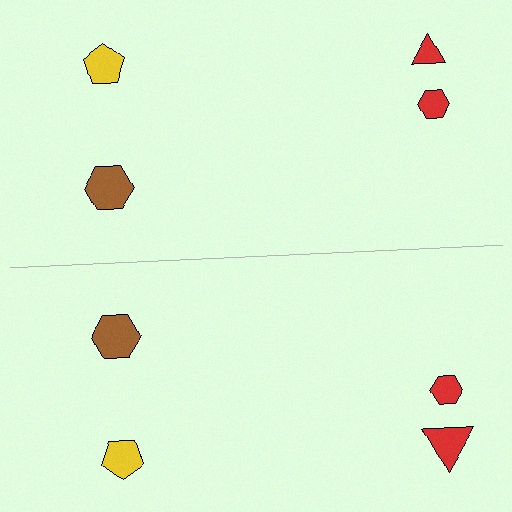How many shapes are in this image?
There are 8 shapes in this image.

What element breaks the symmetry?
The red triangle on the bottom side has a different size than its mirror counterpart.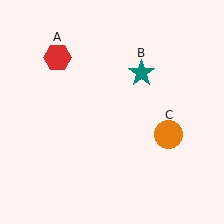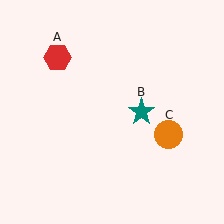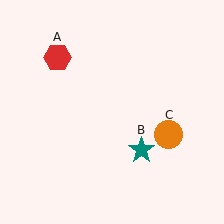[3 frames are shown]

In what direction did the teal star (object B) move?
The teal star (object B) moved down.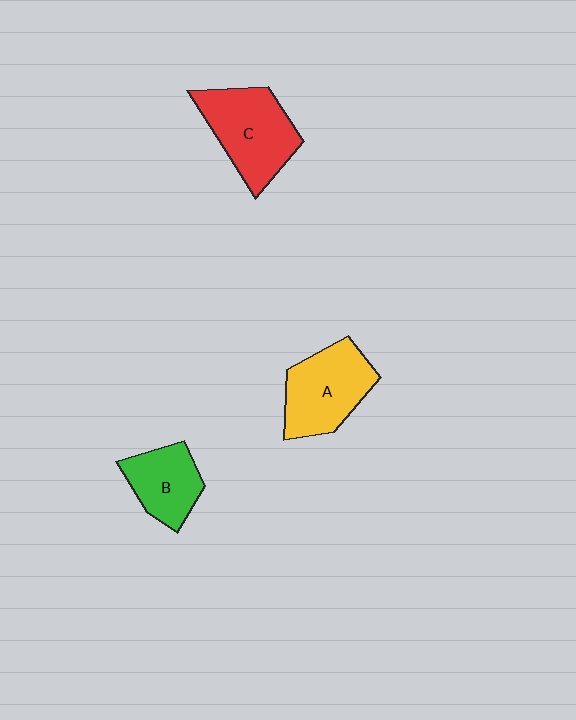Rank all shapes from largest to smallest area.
From largest to smallest: C (red), A (yellow), B (green).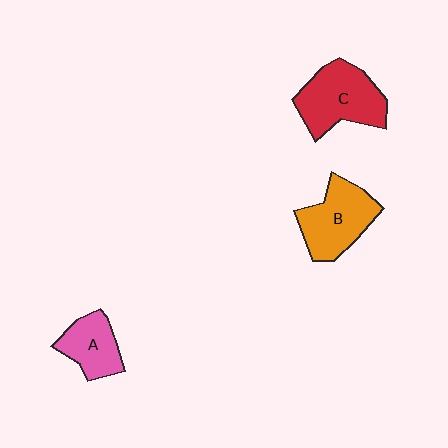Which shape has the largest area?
Shape C (red).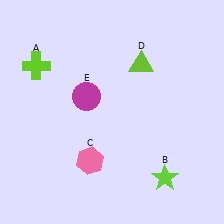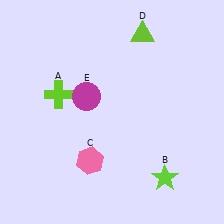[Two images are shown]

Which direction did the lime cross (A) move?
The lime cross (A) moved down.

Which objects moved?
The objects that moved are: the lime cross (A), the lime triangle (D).